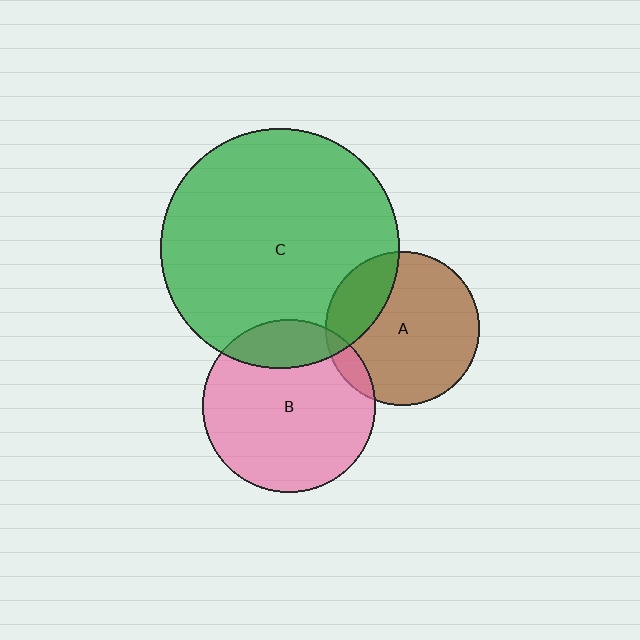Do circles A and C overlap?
Yes.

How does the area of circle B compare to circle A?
Approximately 1.3 times.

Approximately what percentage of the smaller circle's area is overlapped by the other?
Approximately 25%.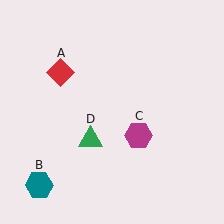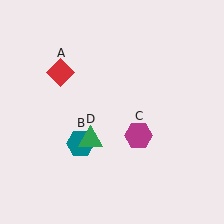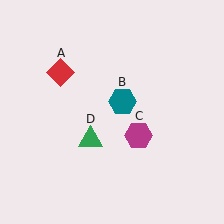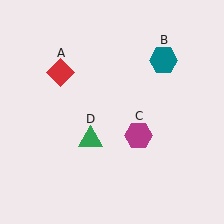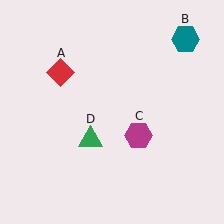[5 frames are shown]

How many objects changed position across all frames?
1 object changed position: teal hexagon (object B).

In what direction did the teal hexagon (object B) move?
The teal hexagon (object B) moved up and to the right.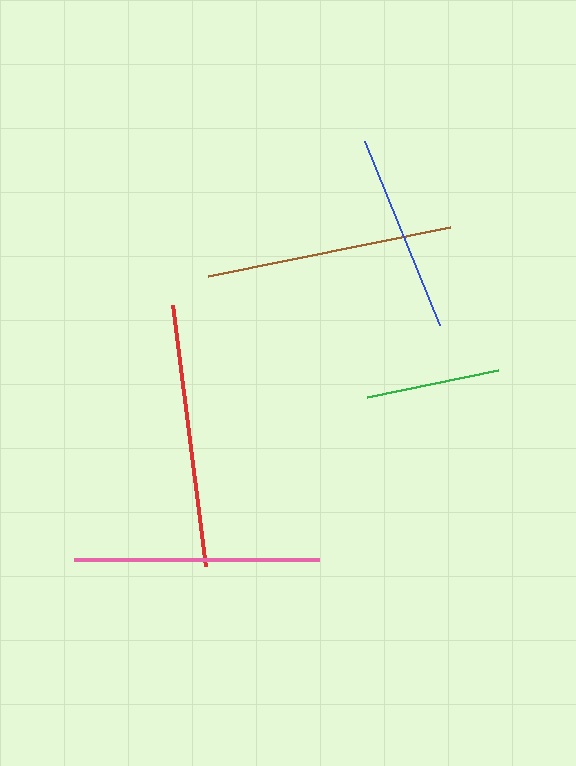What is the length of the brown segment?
The brown segment is approximately 247 pixels long.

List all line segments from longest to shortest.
From longest to shortest: red, brown, pink, blue, green.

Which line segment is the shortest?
The green line is the shortest at approximately 134 pixels.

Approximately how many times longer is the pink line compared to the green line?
The pink line is approximately 1.8 times the length of the green line.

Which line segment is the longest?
The red line is the longest at approximately 263 pixels.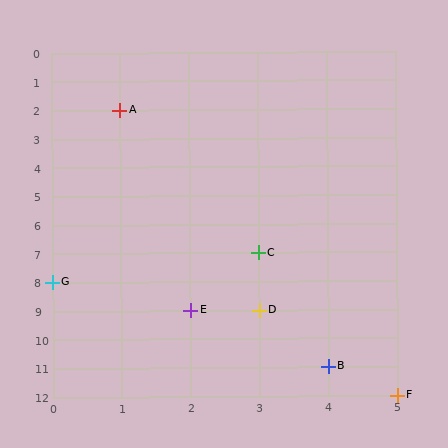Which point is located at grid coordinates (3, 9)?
Point D is at (3, 9).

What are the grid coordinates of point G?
Point G is at grid coordinates (0, 8).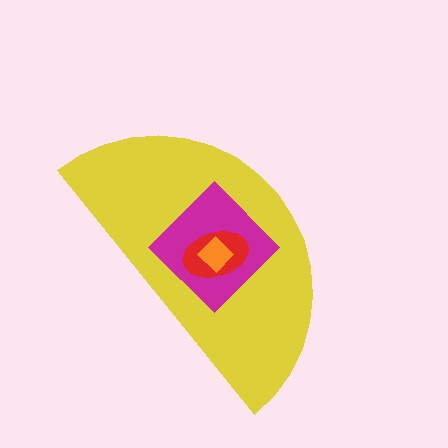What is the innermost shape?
The orange diamond.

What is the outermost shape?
The yellow semicircle.